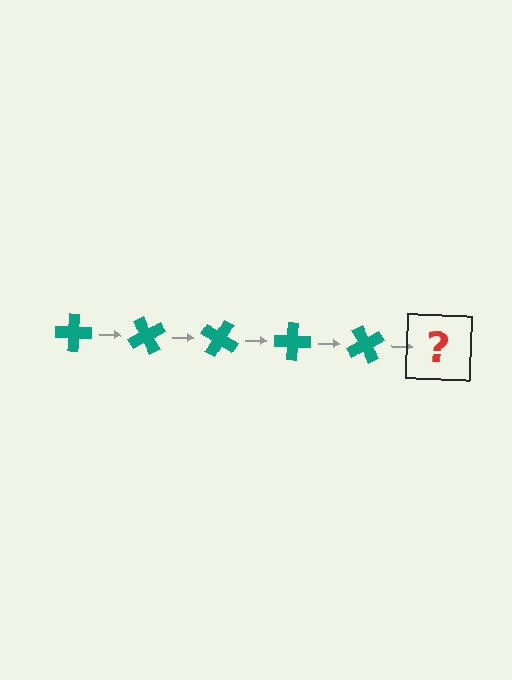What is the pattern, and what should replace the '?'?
The pattern is that the cross rotates 60 degrees each step. The '?' should be a teal cross rotated 300 degrees.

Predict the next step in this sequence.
The next step is a teal cross rotated 300 degrees.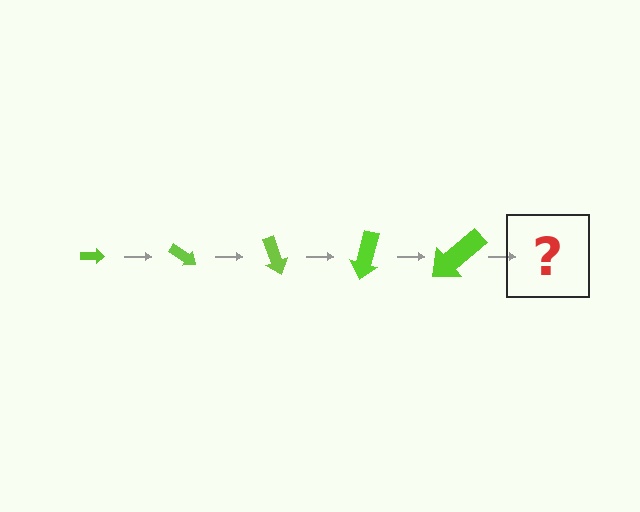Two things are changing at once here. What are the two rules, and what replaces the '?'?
The two rules are that the arrow grows larger each step and it rotates 35 degrees each step. The '?' should be an arrow, larger than the previous one and rotated 175 degrees from the start.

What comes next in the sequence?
The next element should be an arrow, larger than the previous one and rotated 175 degrees from the start.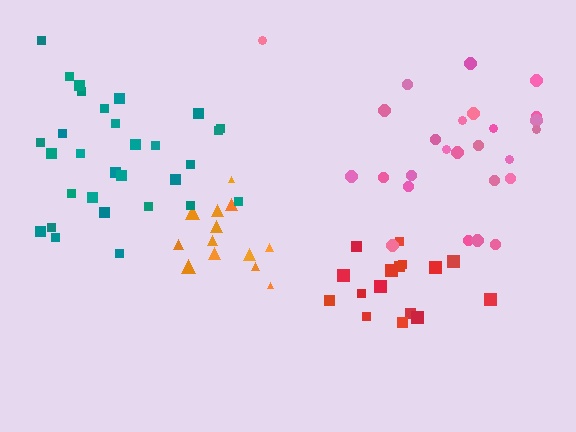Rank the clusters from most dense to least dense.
red, teal, orange, pink.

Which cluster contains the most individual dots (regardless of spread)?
Teal (30).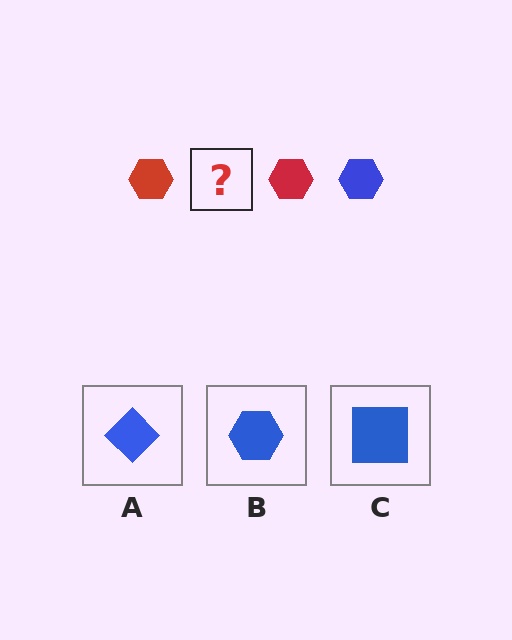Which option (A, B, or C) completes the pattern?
B.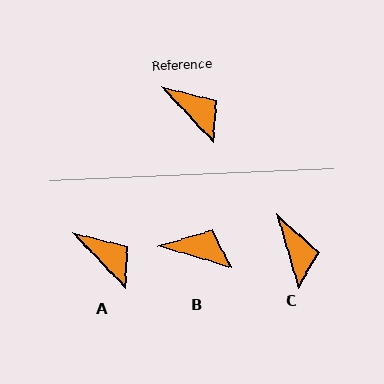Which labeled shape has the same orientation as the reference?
A.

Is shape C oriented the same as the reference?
No, it is off by about 27 degrees.